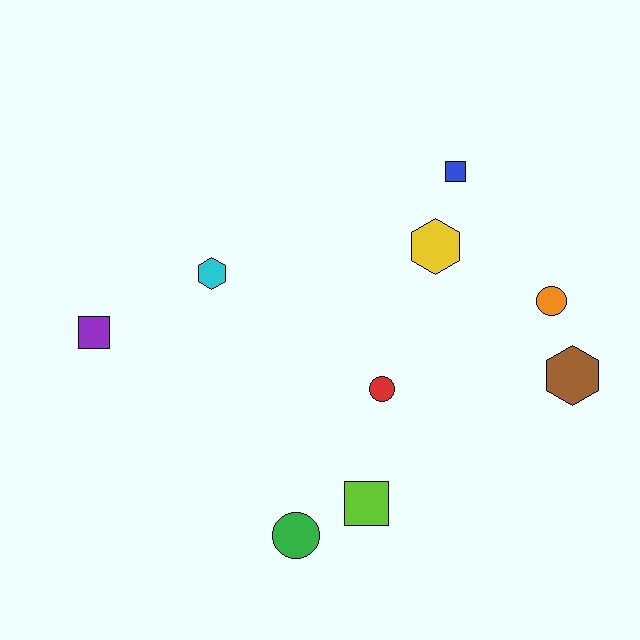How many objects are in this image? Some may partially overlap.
There are 9 objects.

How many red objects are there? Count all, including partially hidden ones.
There is 1 red object.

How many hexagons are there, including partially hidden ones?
There are 3 hexagons.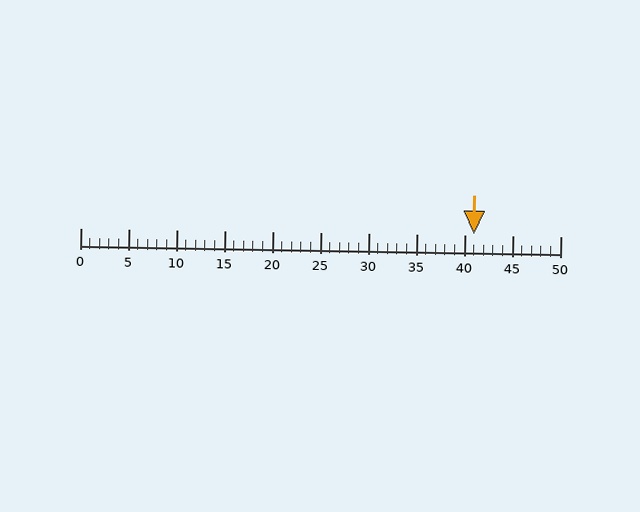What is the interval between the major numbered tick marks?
The major tick marks are spaced 5 units apart.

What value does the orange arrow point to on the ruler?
The orange arrow points to approximately 41.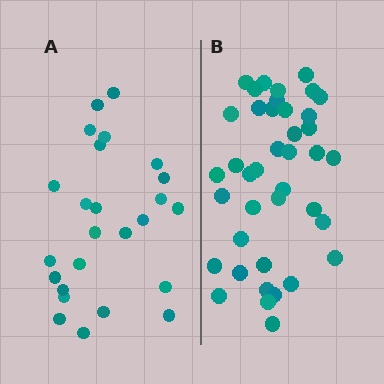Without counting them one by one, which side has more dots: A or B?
Region B (the right region) has more dots.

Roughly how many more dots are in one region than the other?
Region B has approximately 15 more dots than region A.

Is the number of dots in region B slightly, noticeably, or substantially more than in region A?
Region B has substantially more. The ratio is roughly 1.6 to 1.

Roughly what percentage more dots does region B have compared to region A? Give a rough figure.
About 60% more.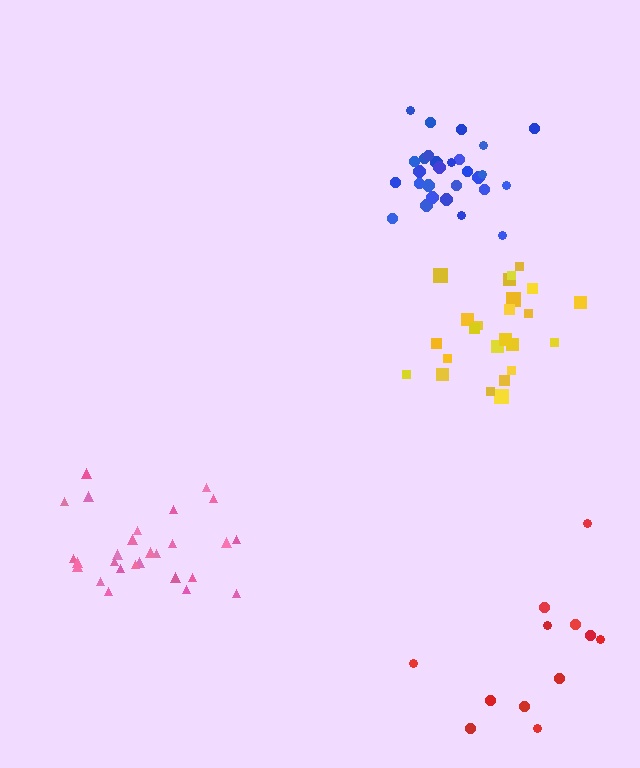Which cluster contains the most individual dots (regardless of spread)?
Blue (28).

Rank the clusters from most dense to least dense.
blue, yellow, pink, red.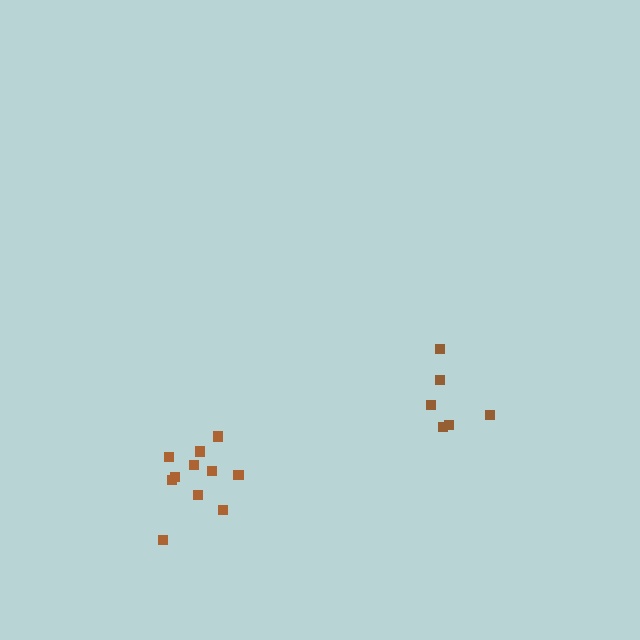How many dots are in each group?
Group 1: 11 dots, Group 2: 6 dots (17 total).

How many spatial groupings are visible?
There are 2 spatial groupings.